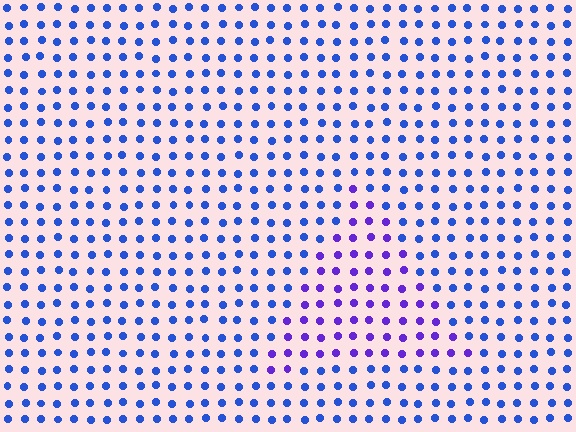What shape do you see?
I see a triangle.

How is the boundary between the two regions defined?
The boundary is defined purely by a slight shift in hue (about 38 degrees). Spacing, size, and orientation are identical on both sides.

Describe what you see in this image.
The image is filled with small blue elements in a uniform arrangement. A triangle-shaped region is visible where the elements are tinted to a slightly different hue, forming a subtle color boundary.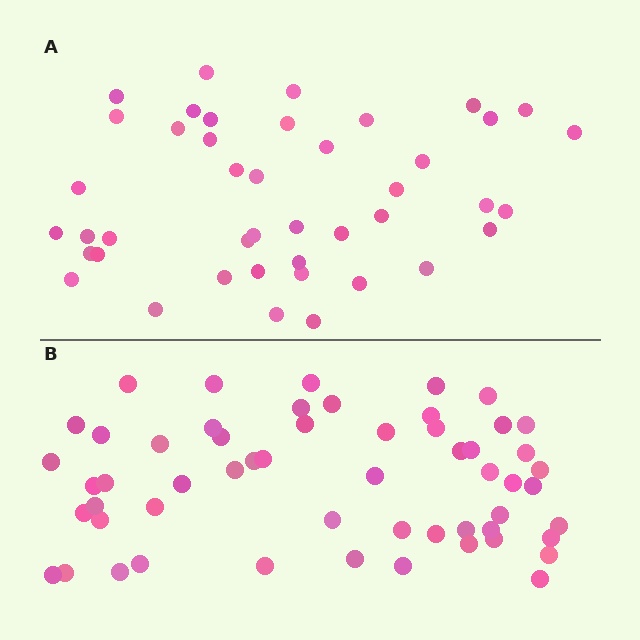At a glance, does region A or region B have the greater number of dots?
Region B (the bottom region) has more dots.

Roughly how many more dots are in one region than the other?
Region B has approximately 15 more dots than region A.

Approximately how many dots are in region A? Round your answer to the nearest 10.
About 40 dots. (The exact count is 43, which rounds to 40.)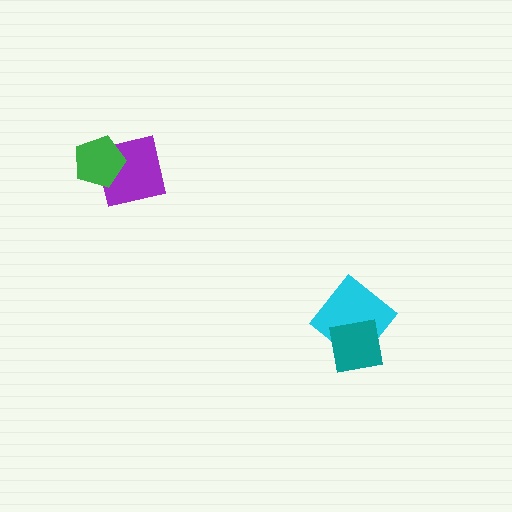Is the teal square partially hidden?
No, no other shape covers it.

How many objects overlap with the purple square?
1 object overlaps with the purple square.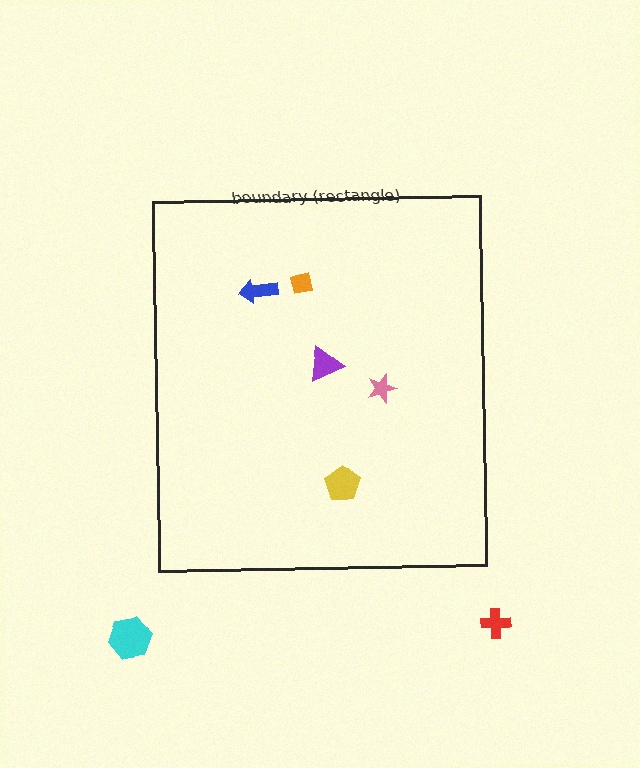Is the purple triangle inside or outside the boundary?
Inside.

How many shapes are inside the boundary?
5 inside, 2 outside.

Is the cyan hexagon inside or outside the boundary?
Outside.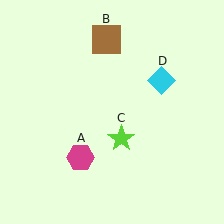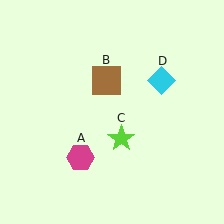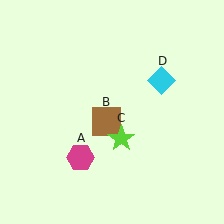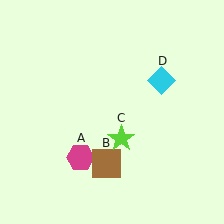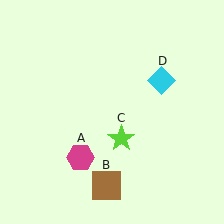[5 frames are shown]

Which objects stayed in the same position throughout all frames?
Magenta hexagon (object A) and lime star (object C) and cyan diamond (object D) remained stationary.